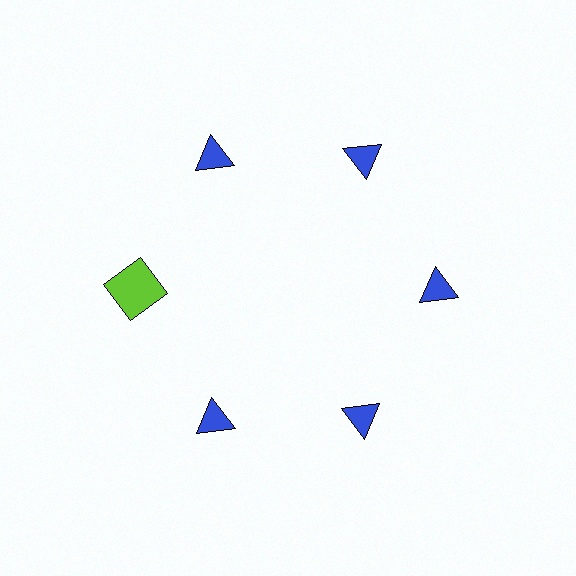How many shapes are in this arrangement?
There are 6 shapes arranged in a ring pattern.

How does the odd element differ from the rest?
It differs in both color (lime instead of blue) and shape (square instead of triangle).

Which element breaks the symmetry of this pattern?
The lime square at roughly the 9 o'clock position breaks the symmetry. All other shapes are blue triangles.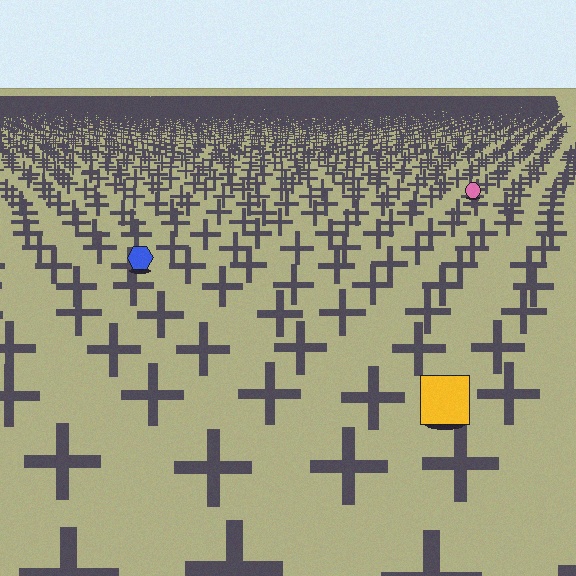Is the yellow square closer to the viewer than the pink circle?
Yes. The yellow square is closer — you can tell from the texture gradient: the ground texture is coarser near it.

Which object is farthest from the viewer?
The pink circle is farthest from the viewer. It appears smaller and the ground texture around it is denser.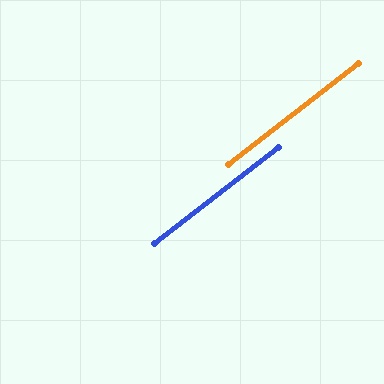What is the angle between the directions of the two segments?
Approximately 0 degrees.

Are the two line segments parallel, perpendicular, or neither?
Parallel — their directions differ by only 0.1°.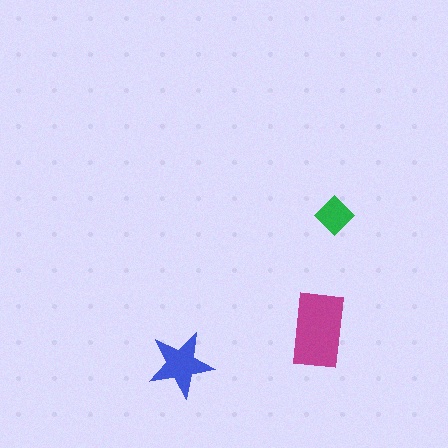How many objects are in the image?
There are 3 objects in the image.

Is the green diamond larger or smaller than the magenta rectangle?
Smaller.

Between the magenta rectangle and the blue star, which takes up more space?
The magenta rectangle.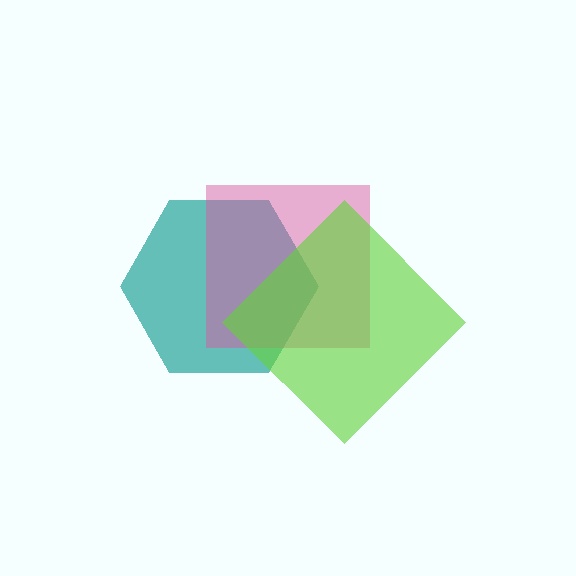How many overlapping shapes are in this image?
There are 3 overlapping shapes in the image.